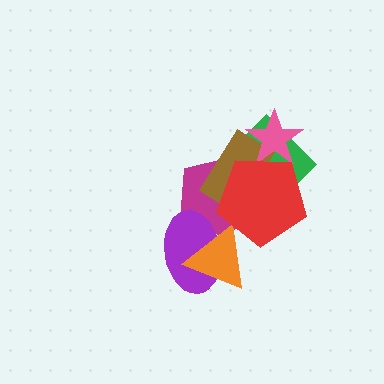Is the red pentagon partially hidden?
No, no other shape covers it.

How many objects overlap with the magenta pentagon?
5 objects overlap with the magenta pentagon.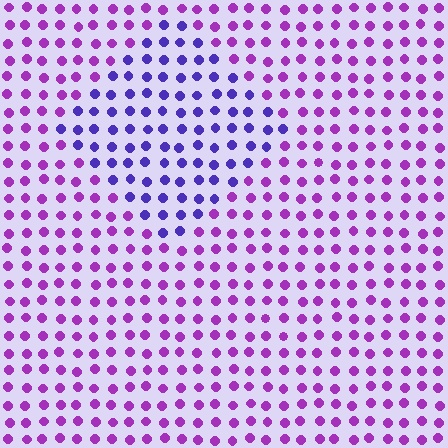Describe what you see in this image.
The image is filled with small purple elements in a uniform arrangement. A diamond-shaped region is visible where the elements are tinted to a slightly different hue, forming a subtle color boundary.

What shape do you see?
I see a diamond.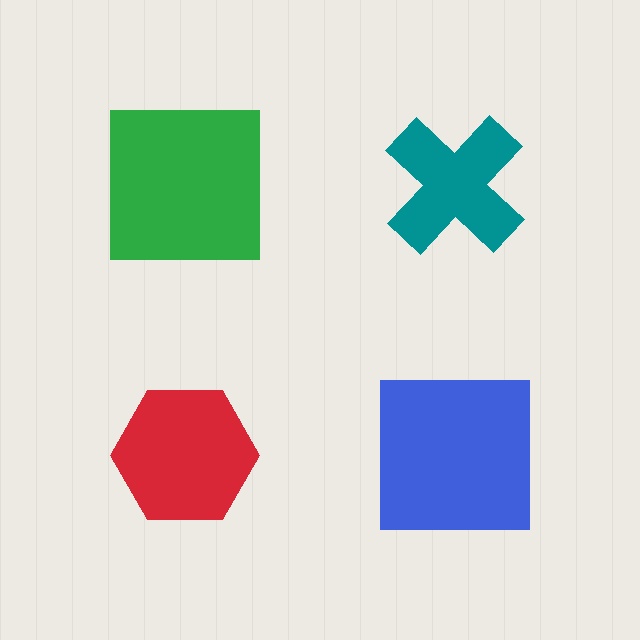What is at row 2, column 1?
A red hexagon.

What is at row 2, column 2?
A blue square.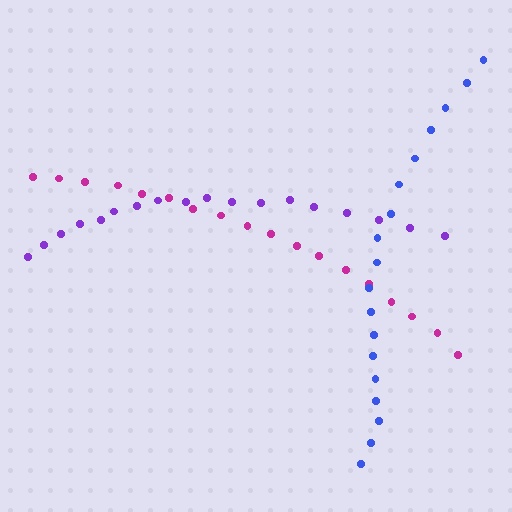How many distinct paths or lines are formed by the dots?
There are 3 distinct paths.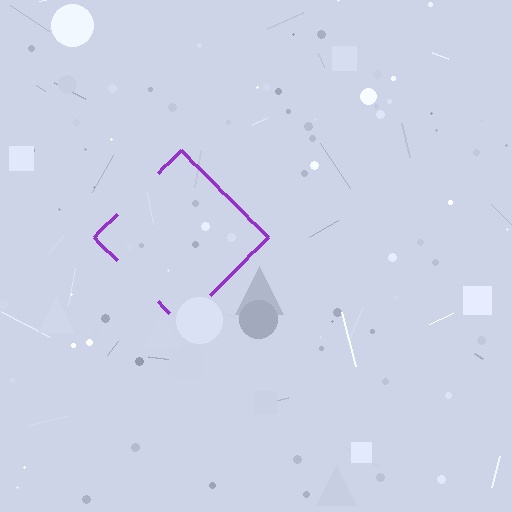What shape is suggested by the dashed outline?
The dashed outline suggests a diamond.